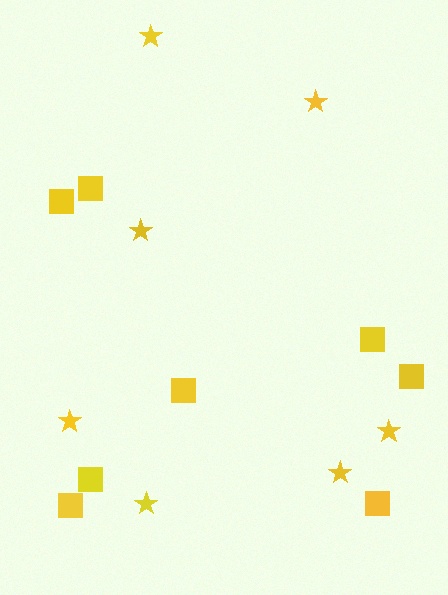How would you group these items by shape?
There are 2 groups: one group of squares (8) and one group of stars (7).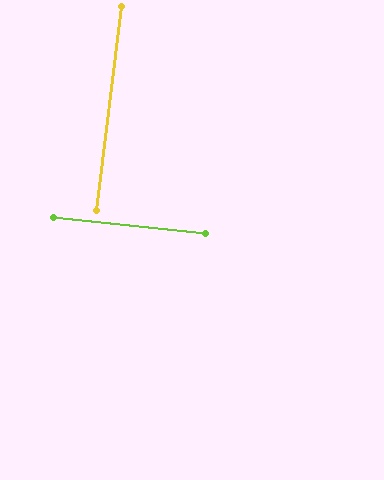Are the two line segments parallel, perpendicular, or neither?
Perpendicular — they meet at approximately 89°.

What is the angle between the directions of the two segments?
Approximately 89 degrees.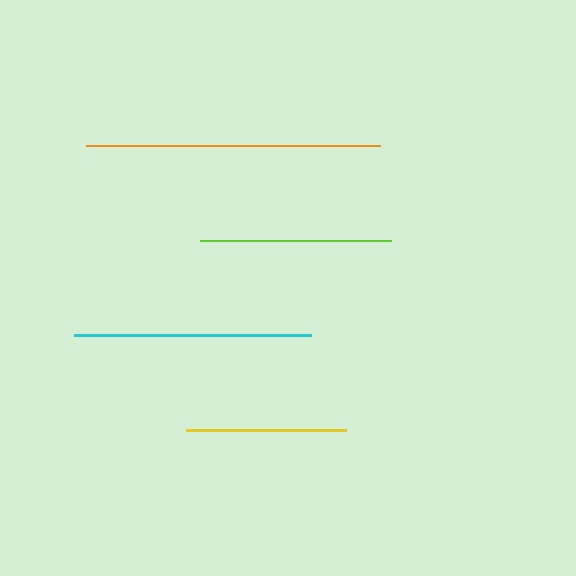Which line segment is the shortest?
The yellow line is the shortest at approximately 161 pixels.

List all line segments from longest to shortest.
From longest to shortest: orange, cyan, lime, yellow.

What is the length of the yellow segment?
The yellow segment is approximately 161 pixels long.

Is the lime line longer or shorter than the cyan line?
The cyan line is longer than the lime line.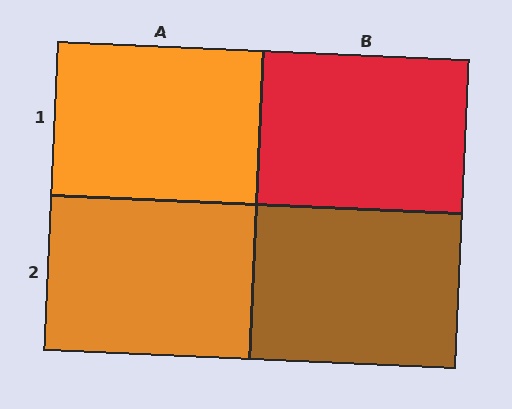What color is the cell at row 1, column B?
Red.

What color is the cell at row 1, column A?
Orange.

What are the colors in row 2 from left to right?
Orange, brown.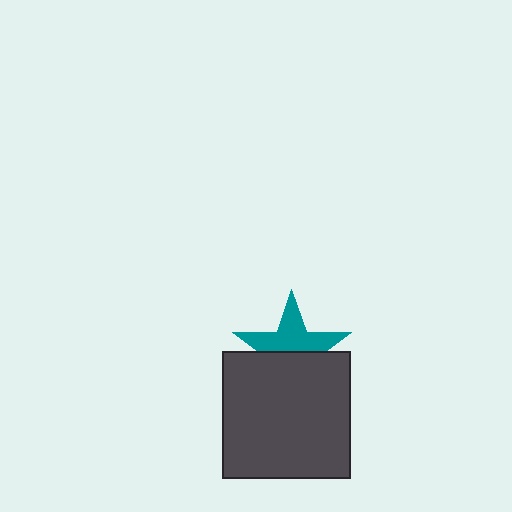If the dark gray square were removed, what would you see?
You would see the complete teal star.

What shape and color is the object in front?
The object in front is a dark gray square.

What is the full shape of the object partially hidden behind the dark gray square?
The partially hidden object is a teal star.